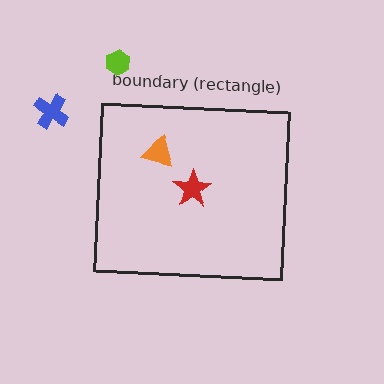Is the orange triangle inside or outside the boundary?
Inside.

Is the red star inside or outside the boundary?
Inside.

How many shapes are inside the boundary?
2 inside, 2 outside.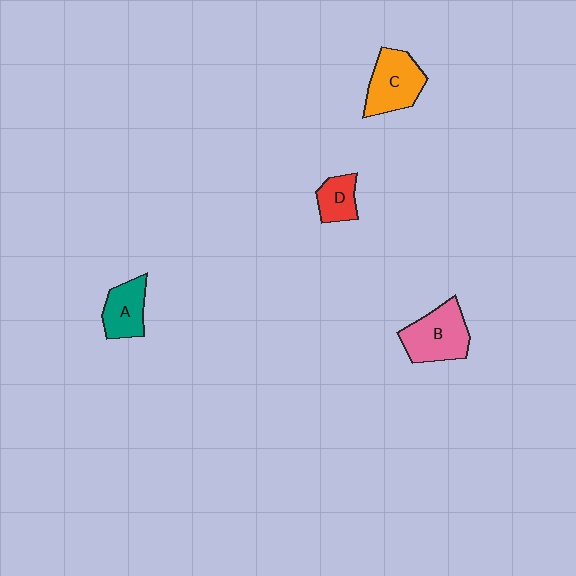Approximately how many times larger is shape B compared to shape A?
Approximately 1.4 times.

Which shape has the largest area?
Shape B (pink).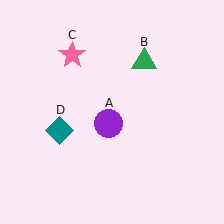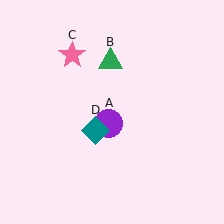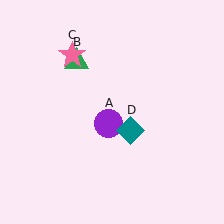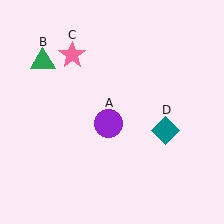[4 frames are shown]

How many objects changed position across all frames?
2 objects changed position: green triangle (object B), teal diamond (object D).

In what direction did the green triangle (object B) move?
The green triangle (object B) moved left.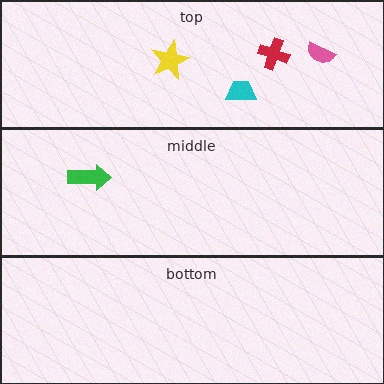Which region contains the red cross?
The top region.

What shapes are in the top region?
The red cross, the pink semicircle, the cyan trapezoid, the yellow star.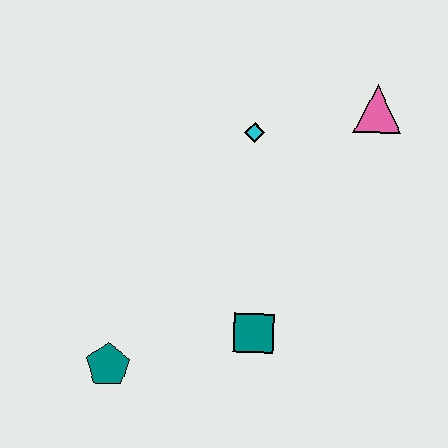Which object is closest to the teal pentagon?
The teal square is closest to the teal pentagon.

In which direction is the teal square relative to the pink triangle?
The teal square is below the pink triangle.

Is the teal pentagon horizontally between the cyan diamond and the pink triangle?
No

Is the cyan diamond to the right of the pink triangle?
No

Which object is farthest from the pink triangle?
The teal pentagon is farthest from the pink triangle.